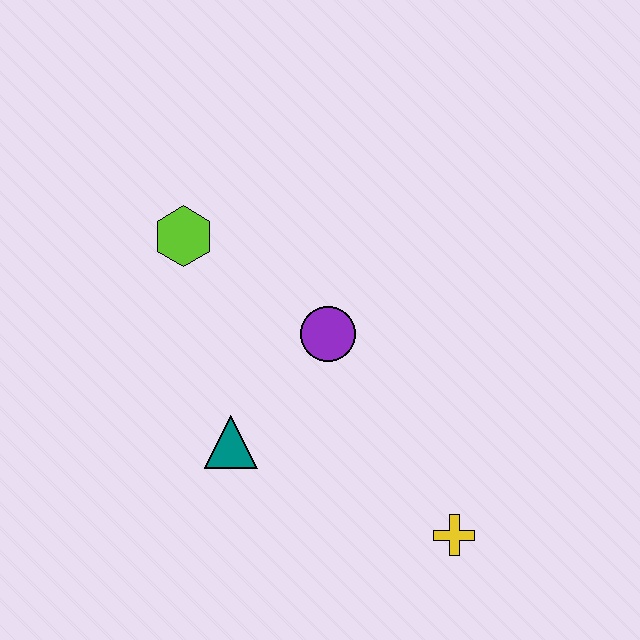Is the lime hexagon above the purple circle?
Yes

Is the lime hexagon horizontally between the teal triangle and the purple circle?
No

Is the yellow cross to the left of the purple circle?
No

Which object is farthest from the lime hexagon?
The yellow cross is farthest from the lime hexagon.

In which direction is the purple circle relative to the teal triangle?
The purple circle is above the teal triangle.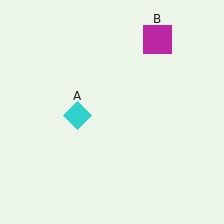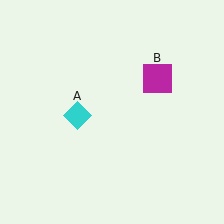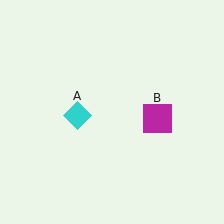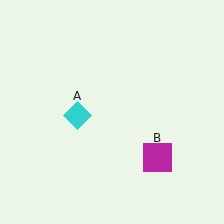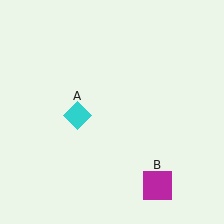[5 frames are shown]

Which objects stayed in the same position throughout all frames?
Cyan diamond (object A) remained stationary.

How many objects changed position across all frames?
1 object changed position: magenta square (object B).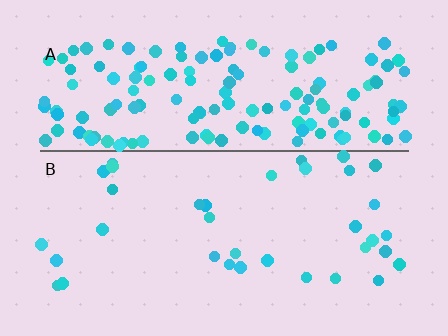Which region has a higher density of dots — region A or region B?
A (the top).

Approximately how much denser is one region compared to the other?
Approximately 4.4× — region A over region B.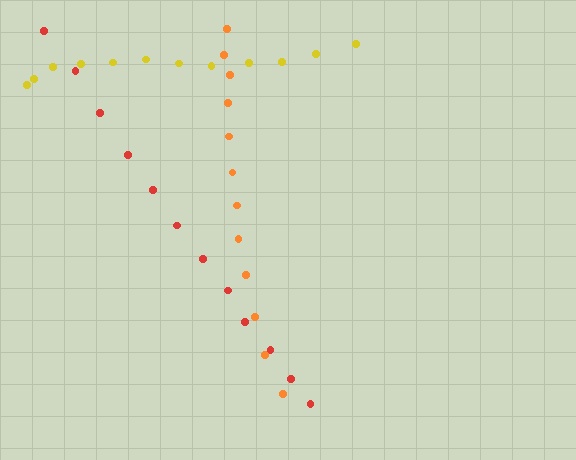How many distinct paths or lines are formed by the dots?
There are 3 distinct paths.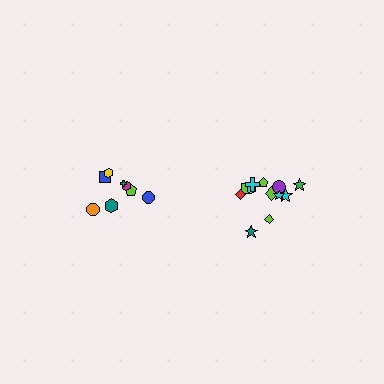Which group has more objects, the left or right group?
The right group.